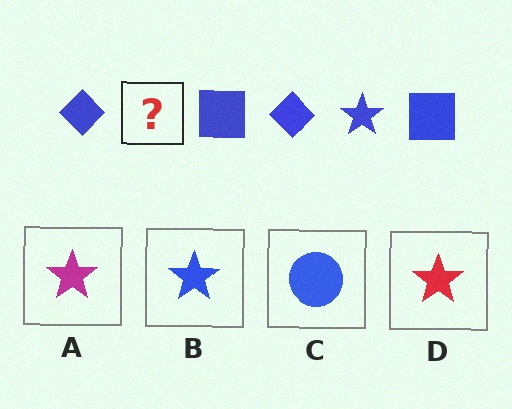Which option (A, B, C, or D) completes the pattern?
B.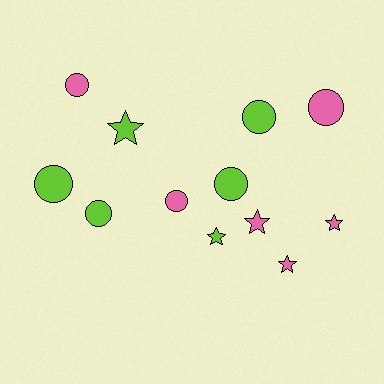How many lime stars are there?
There are 2 lime stars.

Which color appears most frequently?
Pink, with 6 objects.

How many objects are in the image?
There are 12 objects.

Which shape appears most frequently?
Circle, with 7 objects.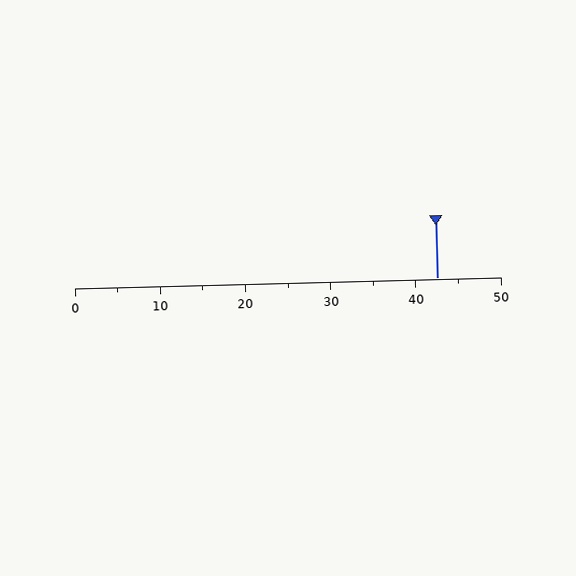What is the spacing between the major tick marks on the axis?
The major ticks are spaced 10 apart.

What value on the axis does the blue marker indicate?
The marker indicates approximately 42.5.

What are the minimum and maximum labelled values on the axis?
The axis runs from 0 to 50.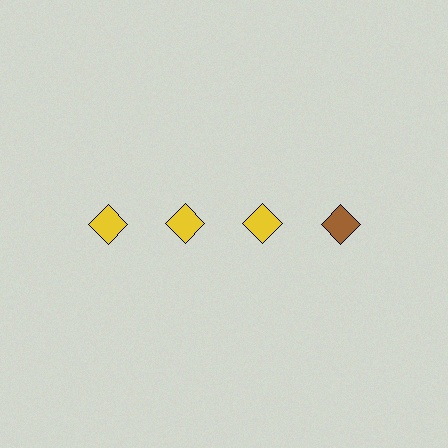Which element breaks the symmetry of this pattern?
The brown diamond in the top row, second from right column breaks the symmetry. All other shapes are yellow diamonds.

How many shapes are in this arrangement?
There are 4 shapes arranged in a grid pattern.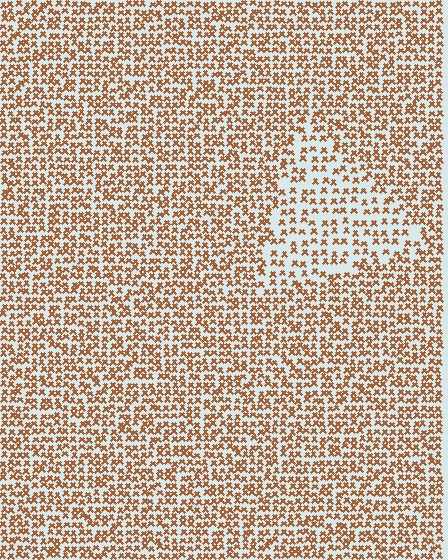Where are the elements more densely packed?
The elements are more densely packed outside the triangle boundary.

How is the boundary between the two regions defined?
The boundary is defined by a change in element density (approximately 1.8x ratio). All elements are the same color, size, and shape.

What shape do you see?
I see a triangle.